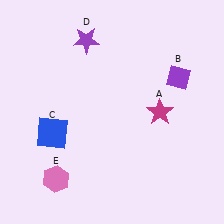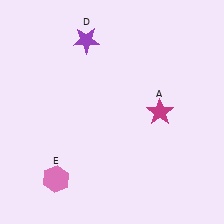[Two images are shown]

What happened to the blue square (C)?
The blue square (C) was removed in Image 2. It was in the bottom-left area of Image 1.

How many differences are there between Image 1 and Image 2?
There are 2 differences between the two images.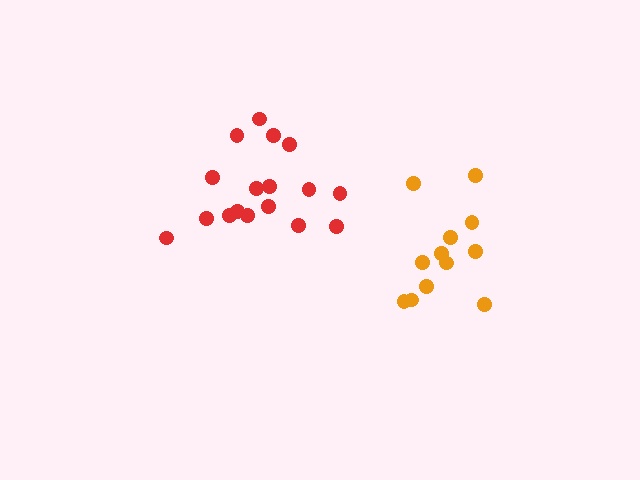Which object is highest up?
The red cluster is topmost.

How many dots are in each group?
Group 1: 12 dots, Group 2: 17 dots (29 total).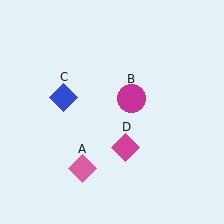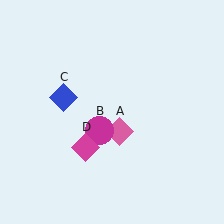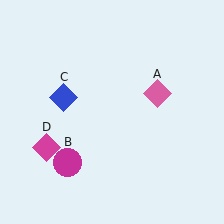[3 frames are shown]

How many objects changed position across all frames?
3 objects changed position: pink diamond (object A), magenta circle (object B), magenta diamond (object D).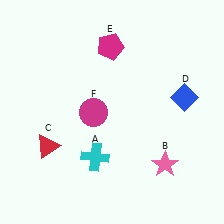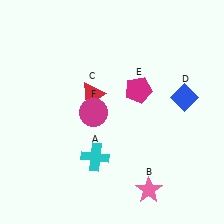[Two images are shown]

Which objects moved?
The objects that moved are: the pink star (B), the red triangle (C), the magenta pentagon (E).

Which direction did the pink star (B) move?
The pink star (B) moved down.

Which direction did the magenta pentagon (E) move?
The magenta pentagon (E) moved down.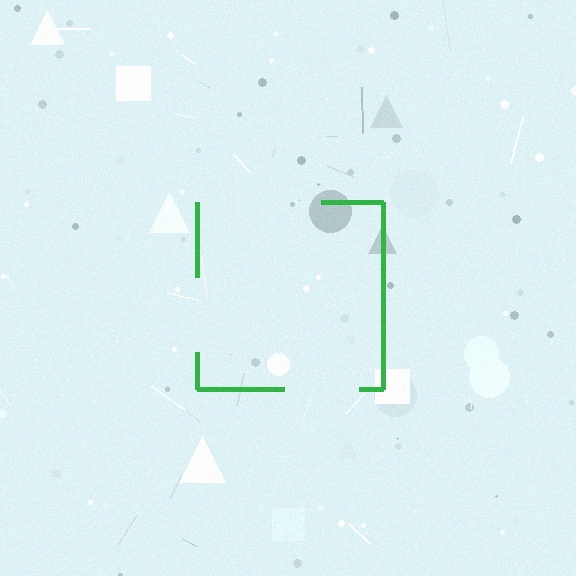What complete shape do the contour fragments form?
The contour fragments form a square.